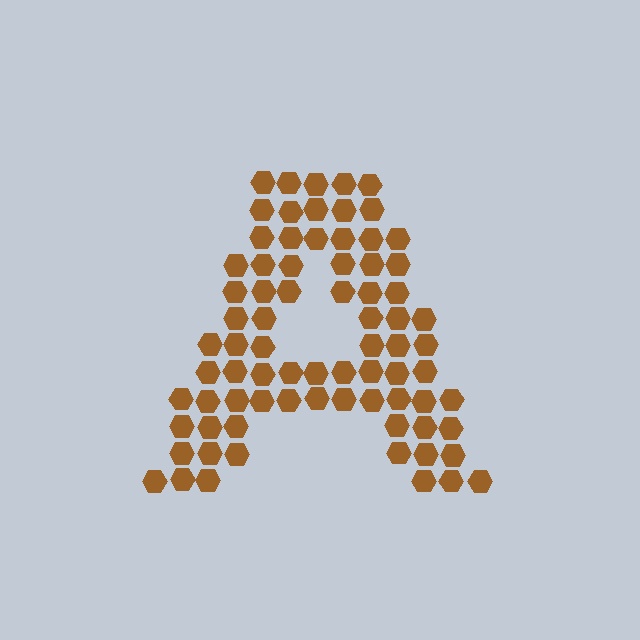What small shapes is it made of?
It is made of small hexagons.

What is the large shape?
The large shape is the letter A.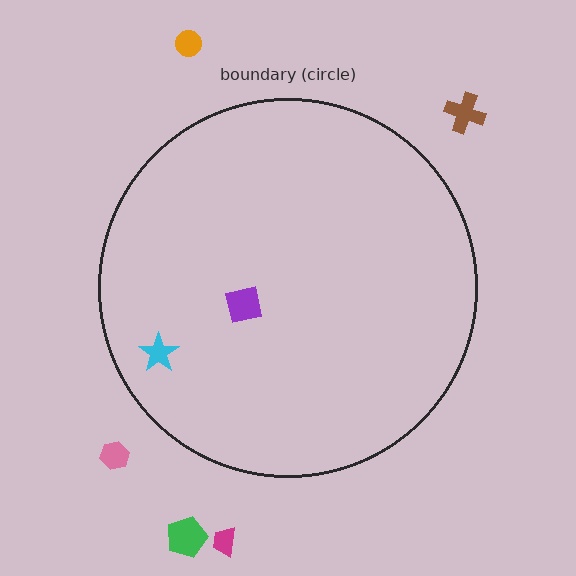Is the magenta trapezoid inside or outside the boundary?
Outside.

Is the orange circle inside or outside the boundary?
Outside.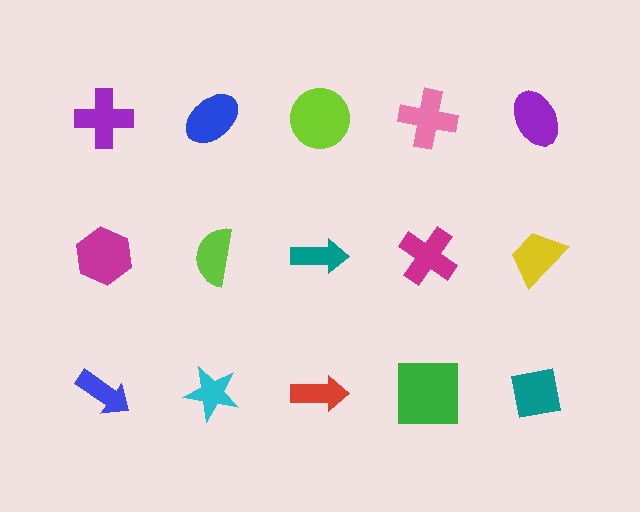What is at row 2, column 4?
A magenta cross.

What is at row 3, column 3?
A red arrow.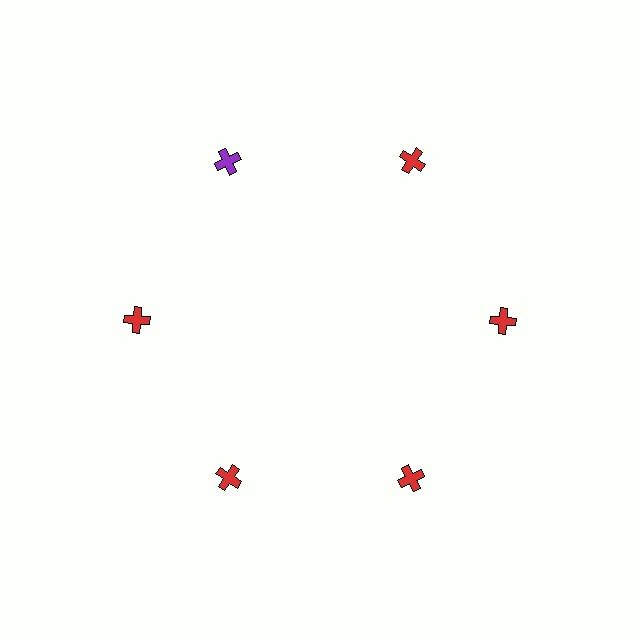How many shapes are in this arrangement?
There are 6 shapes arranged in a ring pattern.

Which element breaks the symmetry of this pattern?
The purple cross at roughly the 11 o'clock position breaks the symmetry. All other shapes are red crosses.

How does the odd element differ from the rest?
It has a different color: purple instead of red.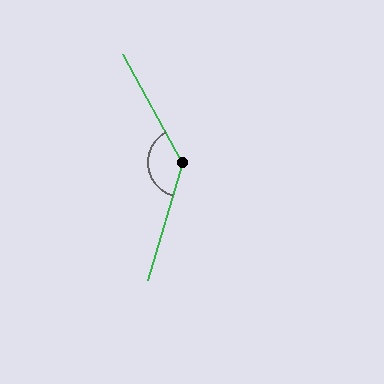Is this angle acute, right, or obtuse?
It is obtuse.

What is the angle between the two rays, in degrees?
Approximately 135 degrees.